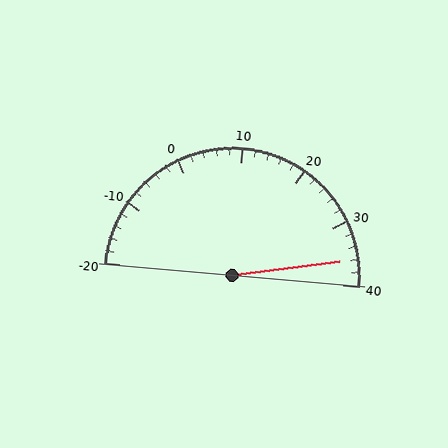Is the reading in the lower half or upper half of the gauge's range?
The reading is in the upper half of the range (-20 to 40).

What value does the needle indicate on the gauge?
The needle indicates approximately 36.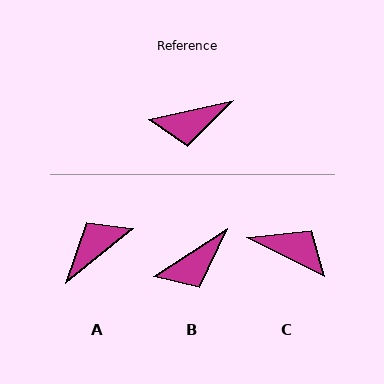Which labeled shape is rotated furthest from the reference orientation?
A, about 154 degrees away.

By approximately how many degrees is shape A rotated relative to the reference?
Approximately 154 degrees clockwise.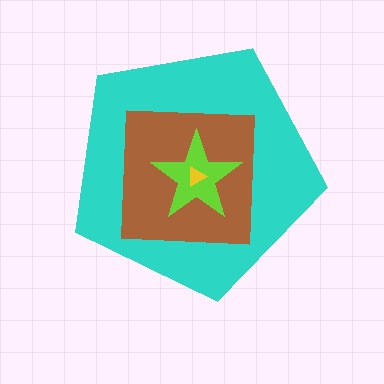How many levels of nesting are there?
4.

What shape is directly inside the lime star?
The yellow triangle.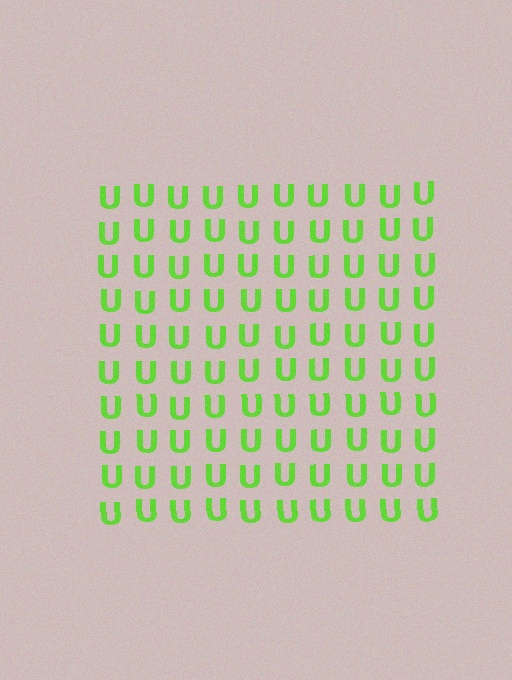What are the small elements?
The small elements are letter U's.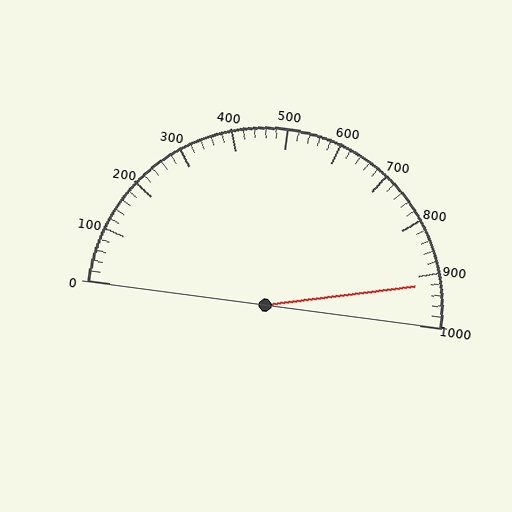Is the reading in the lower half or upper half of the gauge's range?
The reading is in the upper half of the range (0 to 1000).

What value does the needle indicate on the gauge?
The needle indicates approximately 920.